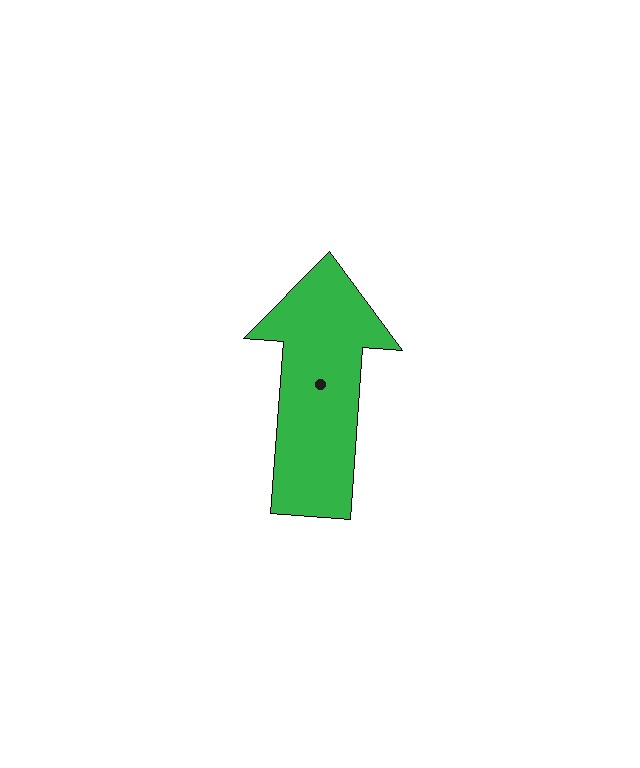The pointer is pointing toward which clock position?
Roughly 12 o'clock.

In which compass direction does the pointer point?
North.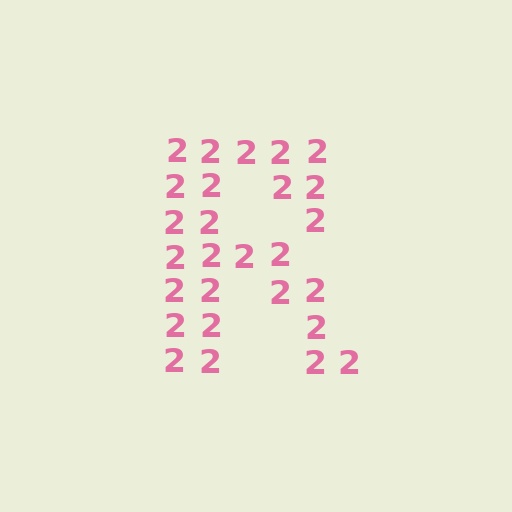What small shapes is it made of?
It is made of small digit 2's.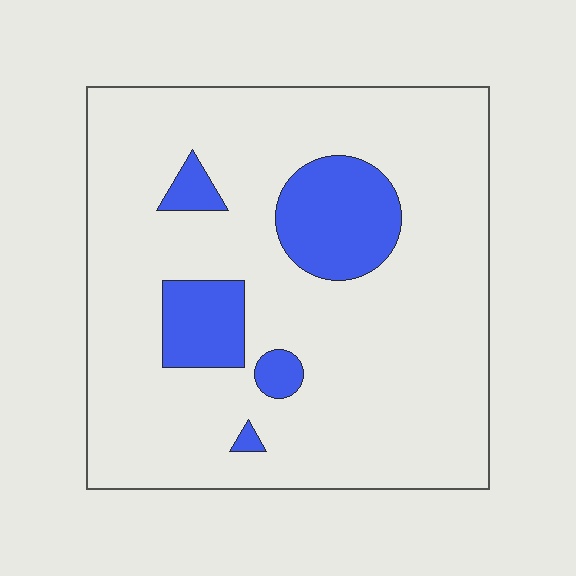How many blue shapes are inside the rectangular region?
5.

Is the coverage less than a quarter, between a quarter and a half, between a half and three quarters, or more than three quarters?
Less than a quarter.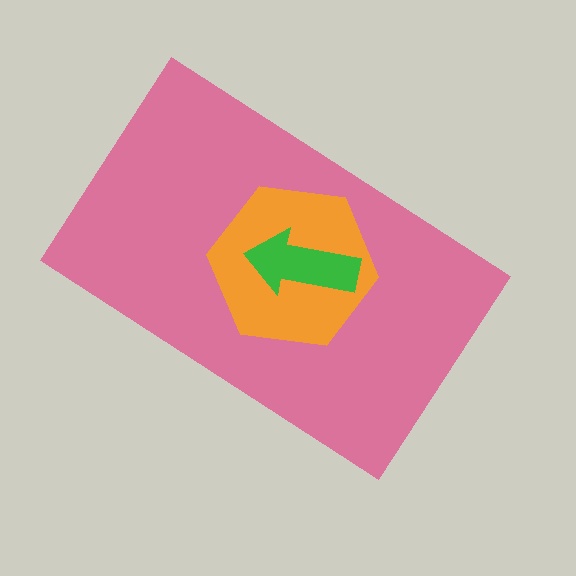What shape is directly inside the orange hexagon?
The green arrow.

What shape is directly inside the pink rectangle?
The orange hexagon.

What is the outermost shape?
The pink rectangle.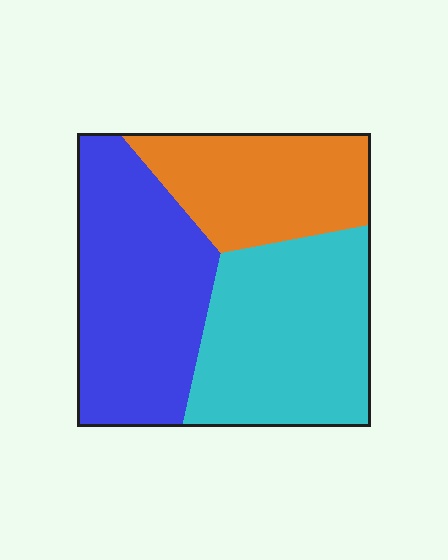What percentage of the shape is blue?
Blue takes up about three eighths (3/8) of the shape.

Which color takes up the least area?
Orange, at roughly 25%.